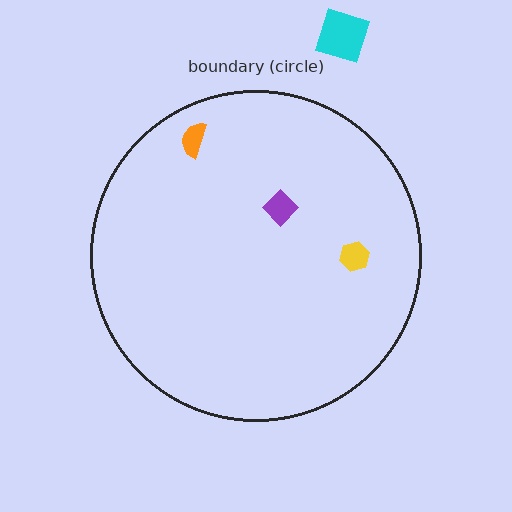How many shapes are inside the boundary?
3 inside, 1 outside.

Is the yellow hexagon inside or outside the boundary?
Inside.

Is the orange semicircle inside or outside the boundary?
Inside.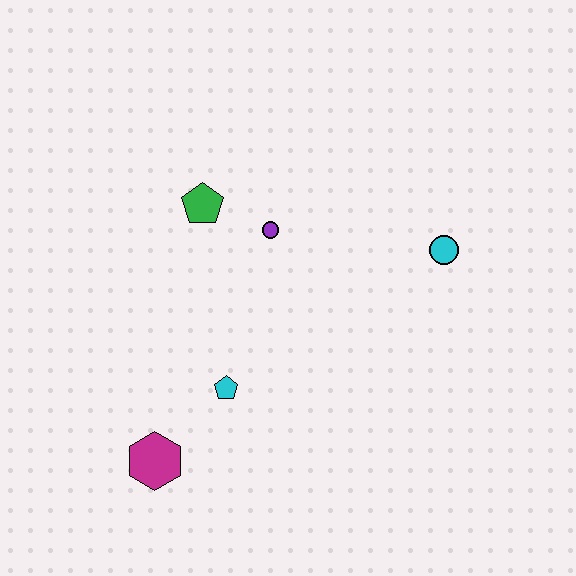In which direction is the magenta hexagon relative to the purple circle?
The magenta hexagon is below the purple circle.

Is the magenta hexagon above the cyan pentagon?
No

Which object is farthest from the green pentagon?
The magenta hexagon is farthest from the green pentagon.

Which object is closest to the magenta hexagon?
The cyan pentagon is closest to the magenta hexagon.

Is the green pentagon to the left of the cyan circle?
Yes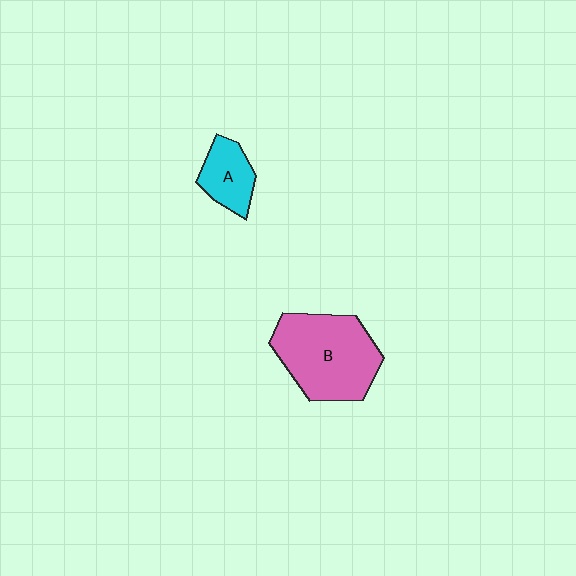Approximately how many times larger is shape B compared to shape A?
Approximately 2.4 times.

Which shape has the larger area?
Shape B (pink).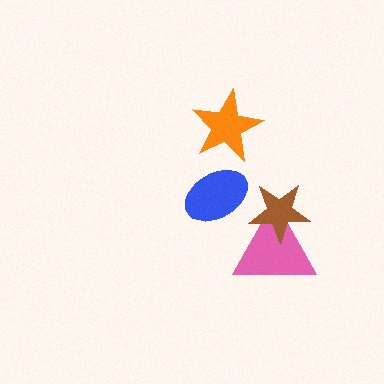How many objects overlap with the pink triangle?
1 object overlaps with the pink triangle.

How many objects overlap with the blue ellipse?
0 objects overlap with the blue ellipse.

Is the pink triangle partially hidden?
Yes, it is partially covered by another shape.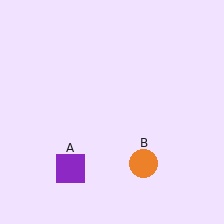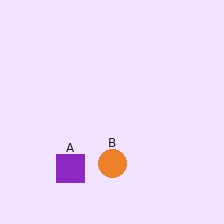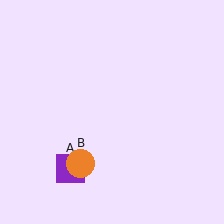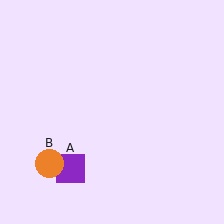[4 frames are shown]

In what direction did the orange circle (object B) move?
The orange circle (object B) moved left.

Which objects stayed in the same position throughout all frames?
Purple square (object A) remained stationary.